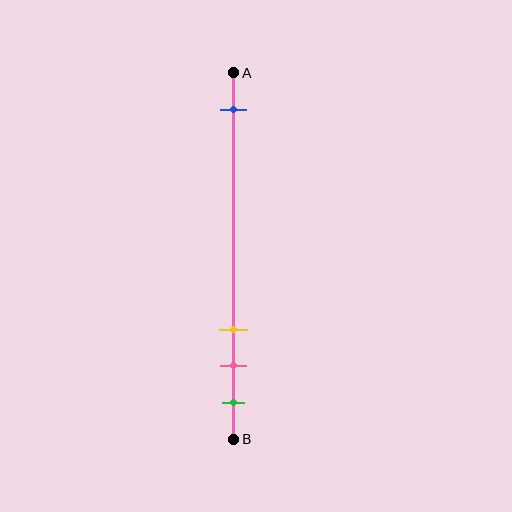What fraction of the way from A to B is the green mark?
The green mark is approximately 90% (0.9) of the way from A to B.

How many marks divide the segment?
There are 4 marks dividing the segment.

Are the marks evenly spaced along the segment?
No, the marks are not evenly spaced.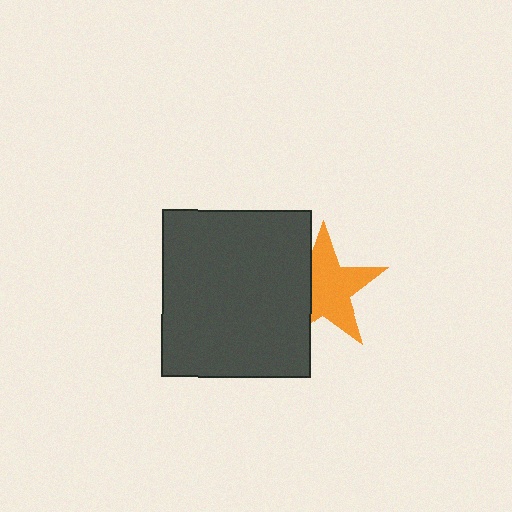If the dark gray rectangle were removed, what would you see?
You would see the complete orange star.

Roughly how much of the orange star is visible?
Most of it is visible (roughly 68%).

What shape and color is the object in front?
The object in front is a dark gray rectangle.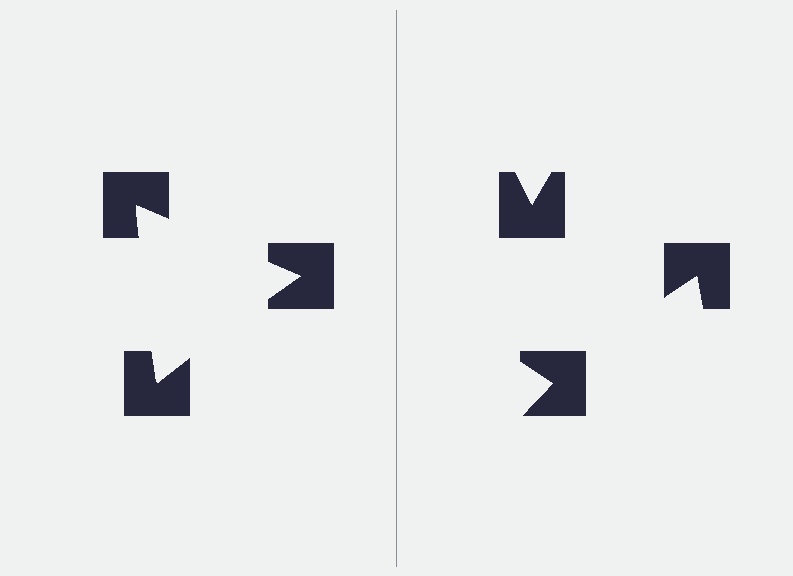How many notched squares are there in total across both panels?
6 — 3 on each side.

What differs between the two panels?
The notched squares are positioned identically on both sides; only the wedge orientations differ. On the left they align to a triangle; on the right they are misaligned.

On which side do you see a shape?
An illusory triangle appears on the left side. On the right side the wedge cuts are rotated, so no coherent shape forms.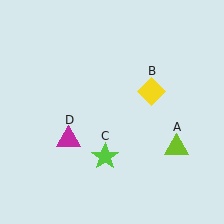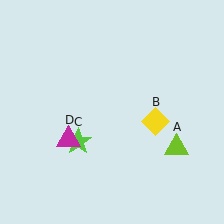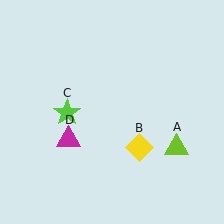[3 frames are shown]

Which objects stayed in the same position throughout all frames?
Lime triangle (object A) and magenta triangle (object D) remained stationary.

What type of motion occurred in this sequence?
The yellow diamond (object B), lime star (object C) rotated clockwise around the center of the scene.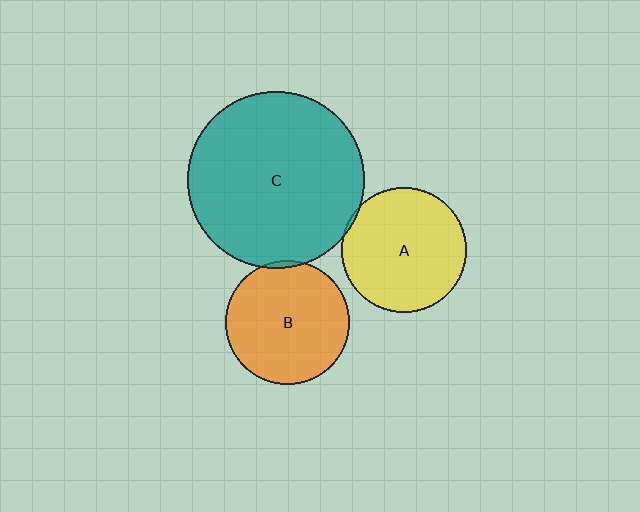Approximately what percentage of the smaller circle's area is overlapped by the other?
Approximately 5%.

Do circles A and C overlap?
Yes.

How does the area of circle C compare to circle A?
Approximately 2.0 times.